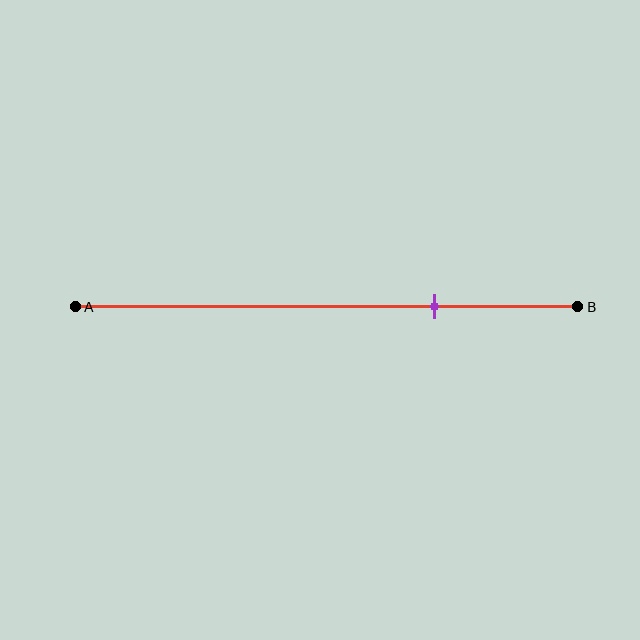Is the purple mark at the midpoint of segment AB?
No, the mark is at about 70% from A, not at the 50% midpoint.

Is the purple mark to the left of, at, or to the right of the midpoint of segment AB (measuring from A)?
The purple mark is to the right of the midpoint of segment AB.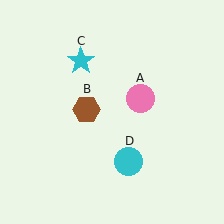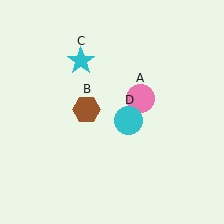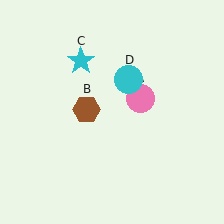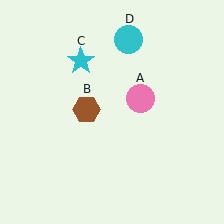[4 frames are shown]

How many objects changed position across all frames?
1 object changed position: cyan circle (object D).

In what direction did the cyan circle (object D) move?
The cyan circle (object D) moved up.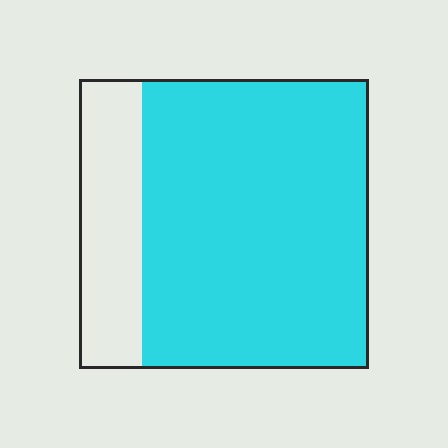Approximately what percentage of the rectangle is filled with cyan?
Approximately 80%.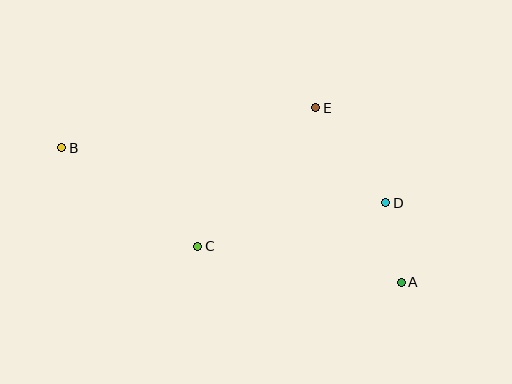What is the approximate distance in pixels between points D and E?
The distance between D and E is approximately 118 pixels.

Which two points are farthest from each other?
Points A and B are farthest from each other.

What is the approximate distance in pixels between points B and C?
The distance between B and C is approximately 168 pixels.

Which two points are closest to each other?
Points A and D are closest to each other.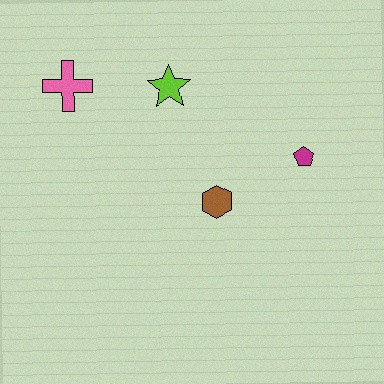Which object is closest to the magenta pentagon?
The brown hexagon is closest to the magenta pentagon.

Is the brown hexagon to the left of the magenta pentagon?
Yes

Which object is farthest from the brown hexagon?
The pink cross is farthest from the brown hexagon.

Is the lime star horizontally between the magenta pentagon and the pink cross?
Yes